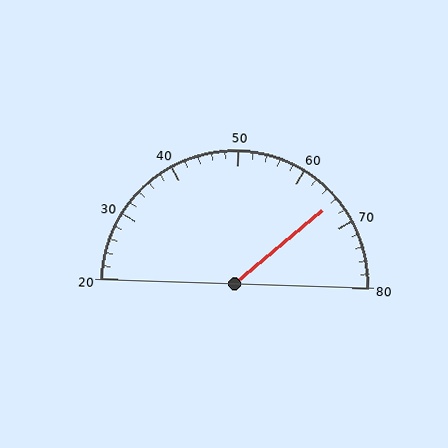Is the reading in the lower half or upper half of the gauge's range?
The reading is in the upper half of the range (20 to 80).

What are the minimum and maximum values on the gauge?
The gauge ranges from 20 to 80.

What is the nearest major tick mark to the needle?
The nearest major tick mark is 70.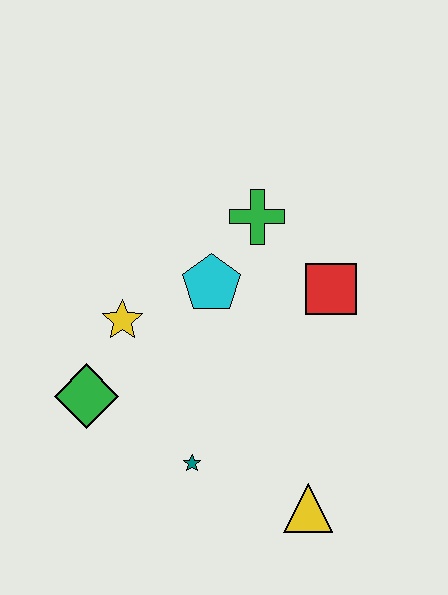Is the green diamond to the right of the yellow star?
No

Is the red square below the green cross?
Yes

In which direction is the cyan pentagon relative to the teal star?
The cyan pentagon is above the teal star.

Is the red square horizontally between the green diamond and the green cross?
No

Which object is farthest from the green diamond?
The red square is farthest from the green diamond.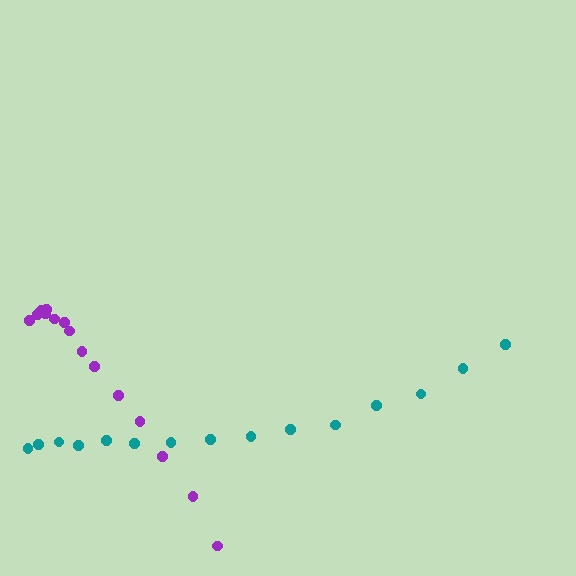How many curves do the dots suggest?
There are 2 distinct paths.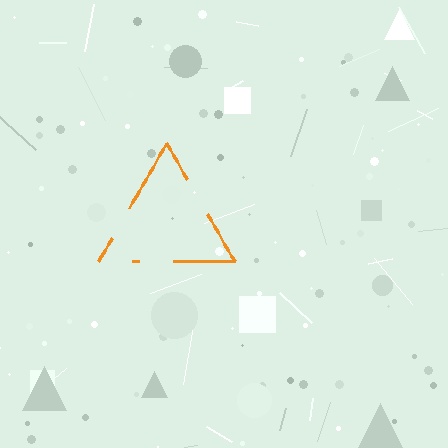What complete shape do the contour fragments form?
The contour fragments form a triangle.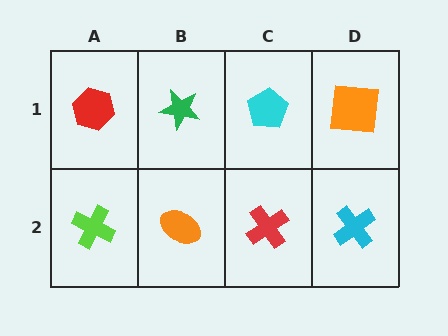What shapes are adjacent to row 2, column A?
A red hexagon (row 1, column A), an orange ellipse (row 2, column B).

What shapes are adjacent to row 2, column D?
An orange square (row 1, column D), a red cross (row 2, column C).